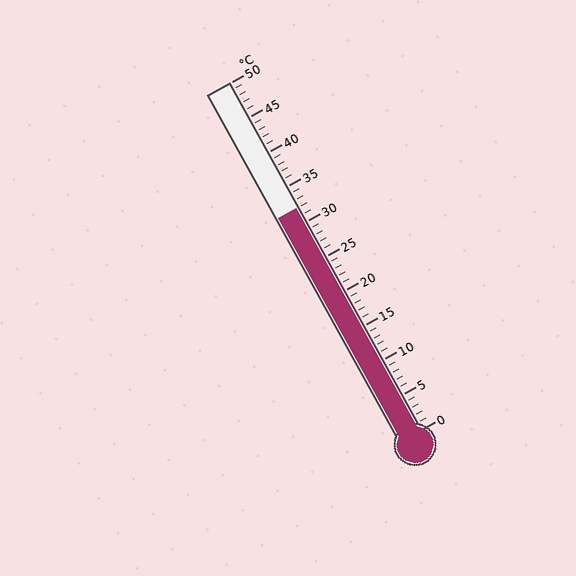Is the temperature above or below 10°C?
The temperature is above 10°C.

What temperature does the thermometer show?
The thermometer shows approximately 32°C.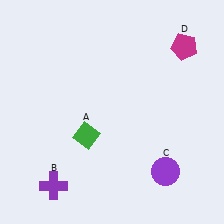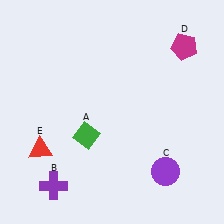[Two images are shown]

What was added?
A red triangle (E) was added in Image 2.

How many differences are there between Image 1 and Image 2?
There is 1 difference between the two images.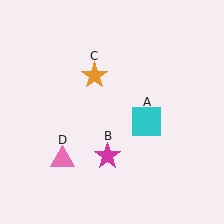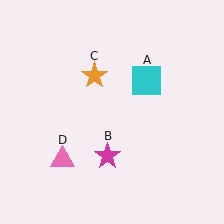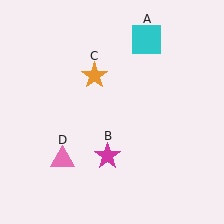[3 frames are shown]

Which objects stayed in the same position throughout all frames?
Magenta star (object B) and orange star (object C) and pink triangle (object D) remained stationary.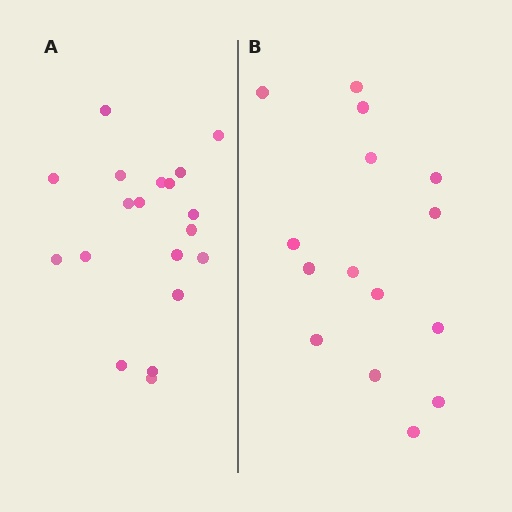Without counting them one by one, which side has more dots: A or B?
Region A (the left region) has more dots.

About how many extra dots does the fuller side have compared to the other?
Region A has about 4 more dots than region B.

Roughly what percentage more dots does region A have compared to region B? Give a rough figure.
About 25% more.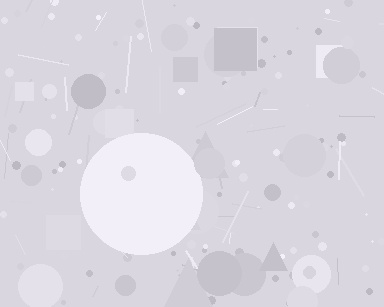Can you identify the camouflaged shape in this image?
The camouflaged shape is a circle.